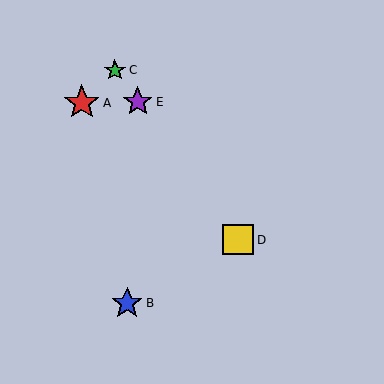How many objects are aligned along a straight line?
3 objects (C, D, E) are aligned along a straight line.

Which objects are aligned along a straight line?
Objects C, D, E are aligned along a straight line.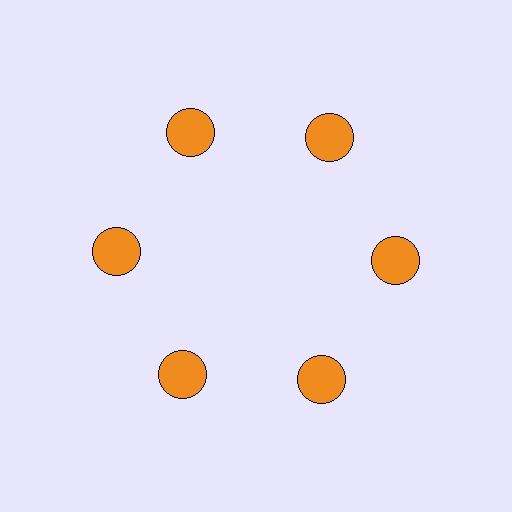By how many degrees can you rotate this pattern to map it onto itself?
The pattern maps onto itself every 60 degrees of rotation.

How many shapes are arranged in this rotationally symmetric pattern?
There are 6 shapes, arranged in 6 groups of 1.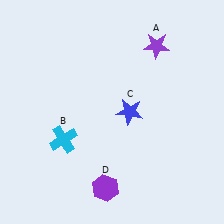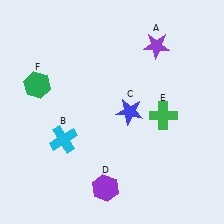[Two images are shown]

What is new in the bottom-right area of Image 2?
A green cross (E) was added in the bottom-right area of Image 2.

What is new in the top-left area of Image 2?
A green hexagon (F) was added in the top-left area of Image 2.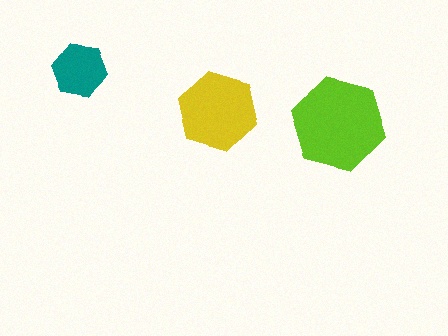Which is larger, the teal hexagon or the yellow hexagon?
The yellow one.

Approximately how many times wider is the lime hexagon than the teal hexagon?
About 1.5 times wider.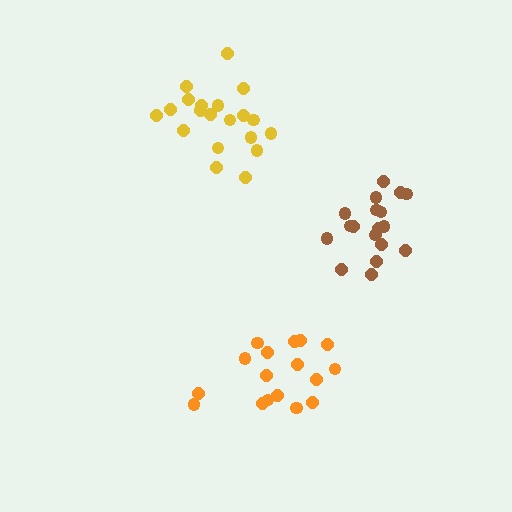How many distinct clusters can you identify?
There are 3 distinct clusters.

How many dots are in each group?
Group 1: 18 dots, Group 2: 20 dots, Group 3: 17 dots (55 total).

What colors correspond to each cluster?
The clusters are colored: brown, yellow, orange.